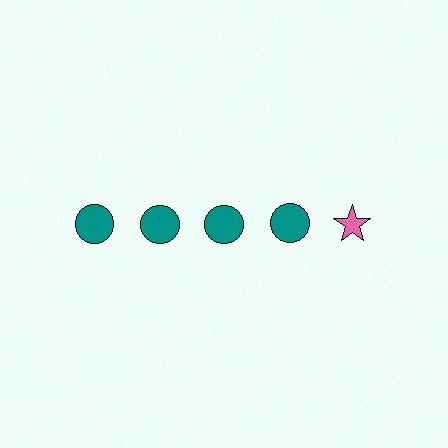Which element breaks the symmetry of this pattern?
The pink star in the top row, rightmost column breaks the symmetry. All other shapes are teal circles.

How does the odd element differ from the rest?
It differs in both color (pink instead of teal) and shape (star instead of circle).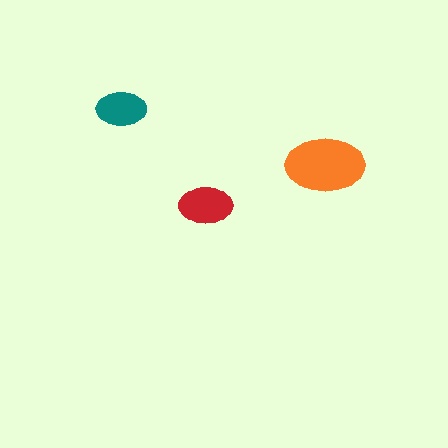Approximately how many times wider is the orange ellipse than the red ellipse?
About 1.5 times wider.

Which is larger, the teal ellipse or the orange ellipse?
The orange one.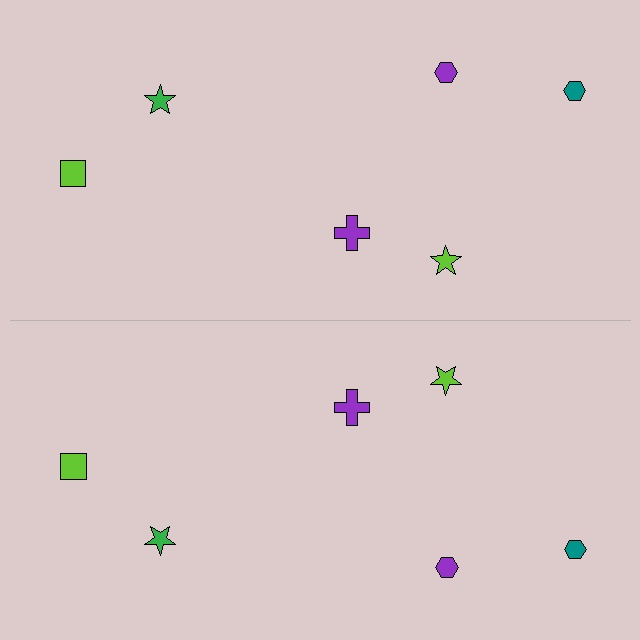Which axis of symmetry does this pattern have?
The pattern has a horizontal axis of symmetry running through the center of the image.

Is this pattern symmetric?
Yes, this pattern has bilateral (reflection) symmetry.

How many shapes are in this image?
There are 12 shapes in this image.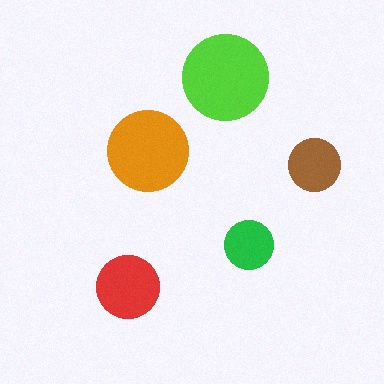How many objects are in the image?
There are 5 objects in the image.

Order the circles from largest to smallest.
the lime one, the orange one, the red one, the brown one, the green one.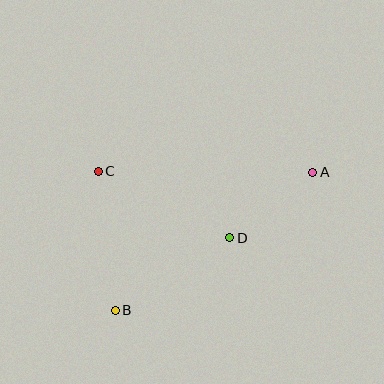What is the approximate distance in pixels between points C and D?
The distance between C and D is approximately 148 pixels.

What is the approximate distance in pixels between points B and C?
The distance between B and C is approximately 140 pixels.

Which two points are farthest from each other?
Points A and B are farthest from each other.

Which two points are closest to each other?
Points A and D are closest to each other.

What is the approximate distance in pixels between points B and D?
The distance between B and D is approximately 136 pixels.